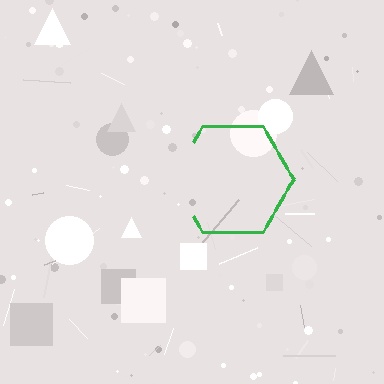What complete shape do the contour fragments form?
The contour fragments form a hexagon.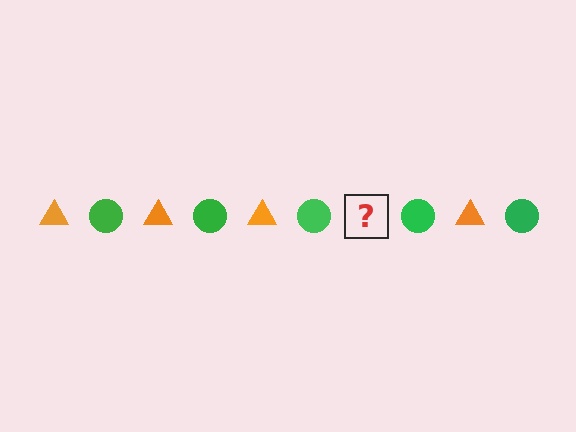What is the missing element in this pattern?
The missing element is an orange triangle.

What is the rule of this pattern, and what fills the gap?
The rule is that the pattern alternates between orange triangle and green circle. The gap should be filled with an orange triangle.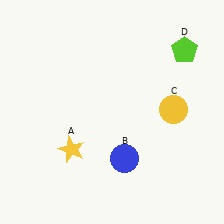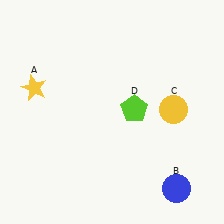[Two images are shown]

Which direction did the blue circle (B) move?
The blue circle (B) moved right.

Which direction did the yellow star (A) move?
The yellow star (A) moved up.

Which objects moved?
The objects that moved are: the yellow star (A), the blue circle (B), the lime pentagon (D).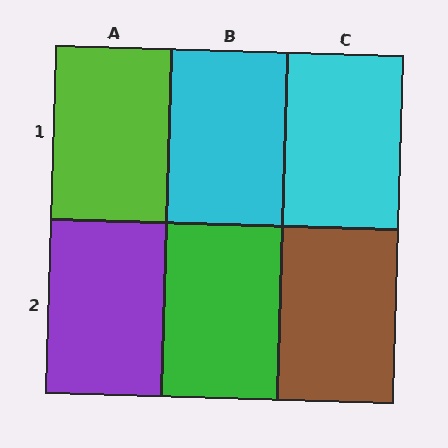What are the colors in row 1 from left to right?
Lime, cyan, cyan.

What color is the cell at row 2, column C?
Brown.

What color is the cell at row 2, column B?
Green.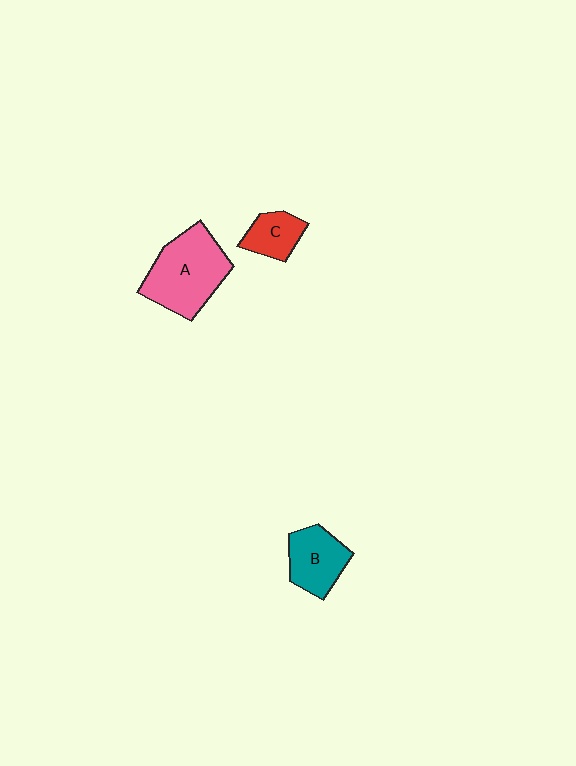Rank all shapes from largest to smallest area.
From largest to smallest: A (pink), B (teal), C (red).